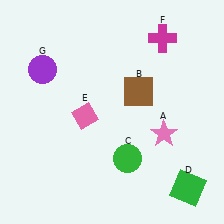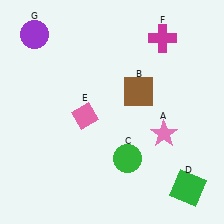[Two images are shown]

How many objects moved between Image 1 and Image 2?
1 object moved between the two images.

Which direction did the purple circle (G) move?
The purple circle (G) moved up.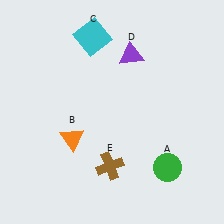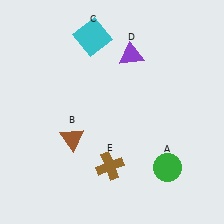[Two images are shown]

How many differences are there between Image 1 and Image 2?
There is 1 difference between the two images.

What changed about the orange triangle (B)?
In Image 1, B is orange. In Image 2, it changed to brown.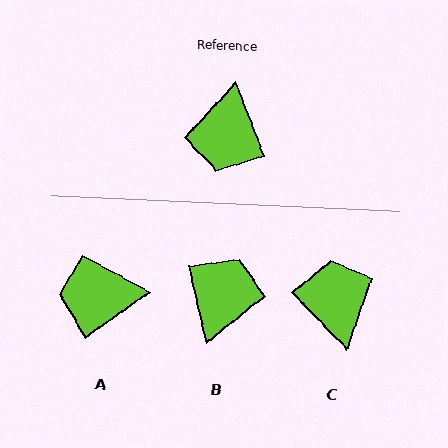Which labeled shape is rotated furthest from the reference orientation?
B, about 171 degrees away.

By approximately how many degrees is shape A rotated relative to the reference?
Approximately 76 degrees clockwise.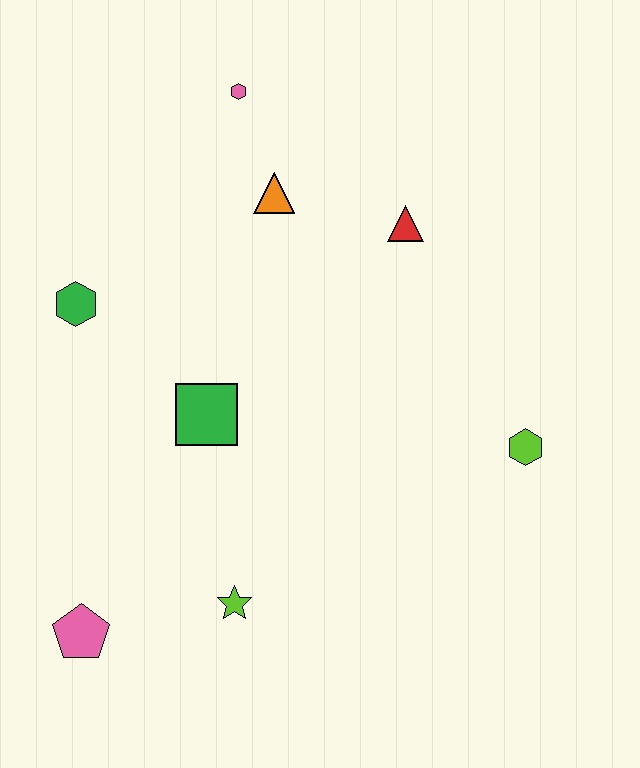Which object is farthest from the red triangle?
The pink pentagon is farthest from the red triangle.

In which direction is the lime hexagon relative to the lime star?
The lime hexagon is to the right of the lime star.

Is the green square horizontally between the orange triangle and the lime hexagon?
No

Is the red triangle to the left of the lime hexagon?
Yes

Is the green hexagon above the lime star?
Yes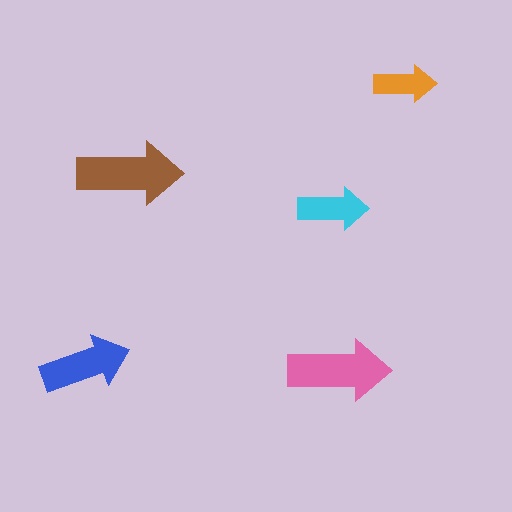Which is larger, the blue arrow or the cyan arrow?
The blue one.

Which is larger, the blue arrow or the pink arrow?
The pink one.